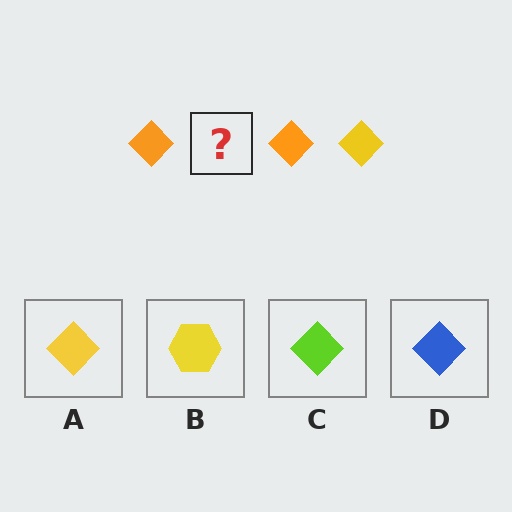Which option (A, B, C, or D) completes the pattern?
A.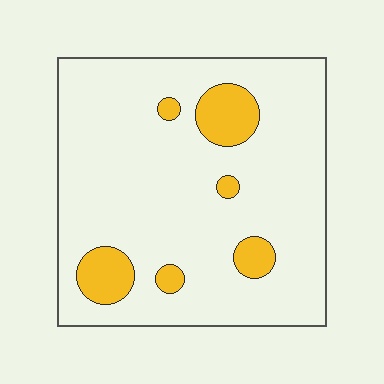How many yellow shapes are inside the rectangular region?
6.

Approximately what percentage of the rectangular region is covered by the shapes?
Approximately 10%.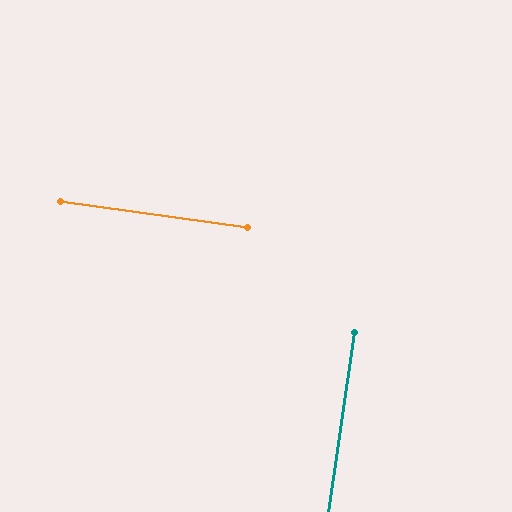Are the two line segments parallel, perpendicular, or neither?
Perpendicular — they meet at approximately 90°.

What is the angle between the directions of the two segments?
Approximately 90 degrees.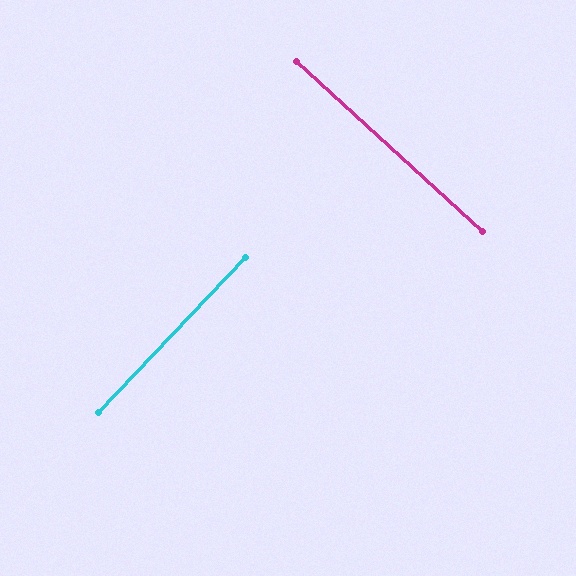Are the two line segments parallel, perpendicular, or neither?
Perpendicular — they meet at approximately 89°.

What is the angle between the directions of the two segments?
Approximately 89 degrees.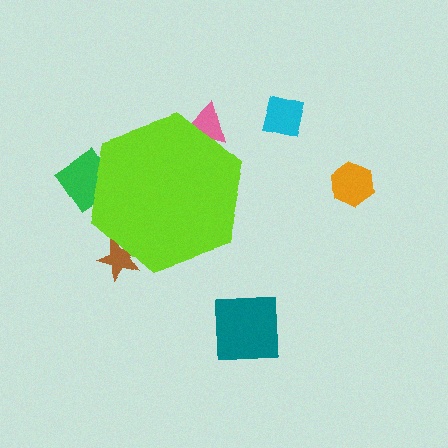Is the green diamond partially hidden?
Yes, the green diamond is partially hidden behind the lime hexagon.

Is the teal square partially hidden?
No, the teal square is fully visible.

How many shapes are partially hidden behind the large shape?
3 shapes are partially hidden.